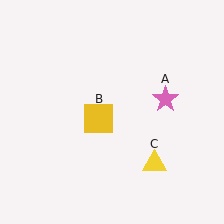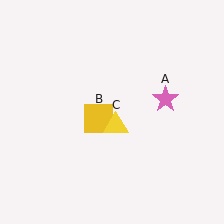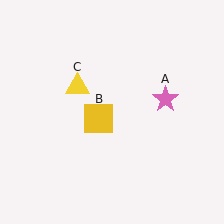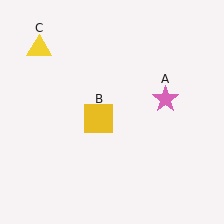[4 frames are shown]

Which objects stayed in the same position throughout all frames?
Pink star (object A) and yellow square (object B) remained stationary.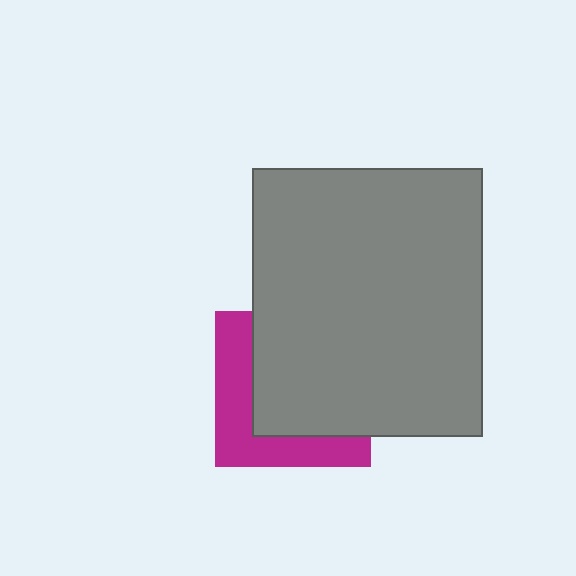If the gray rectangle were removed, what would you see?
You would see the complete magenta square.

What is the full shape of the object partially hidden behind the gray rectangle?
The partially hidden object is a magenta square.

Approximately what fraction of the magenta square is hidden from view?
Roughly 62% of the magenta square is hidden behind the gray rectangle.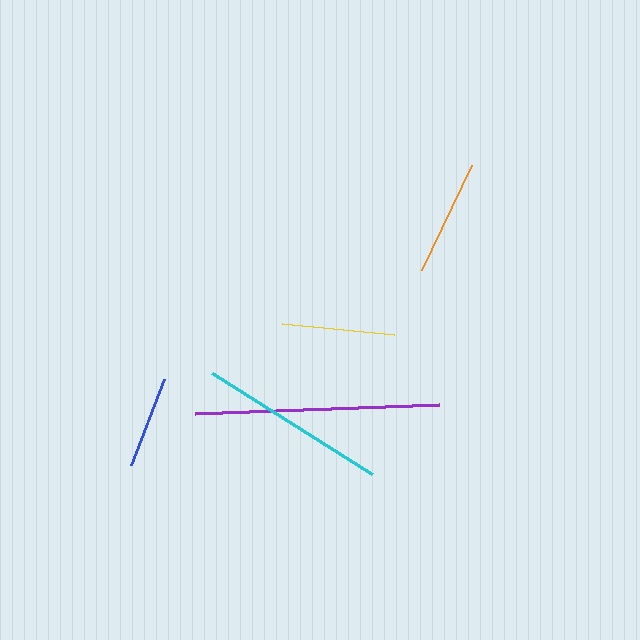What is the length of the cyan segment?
The cyan segment is approximately 189 pixels long.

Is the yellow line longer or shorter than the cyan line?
The cyan line is longer than the yellow line.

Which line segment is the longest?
The purple line is the longest at approximately 244 pixels.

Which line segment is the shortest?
The blue line is the shortest at approximately 92 pixels.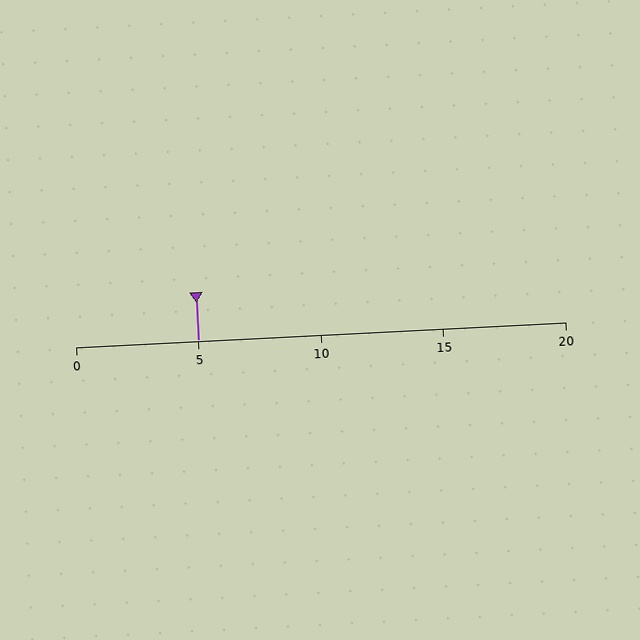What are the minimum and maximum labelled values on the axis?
The axis runs from 0 to 20.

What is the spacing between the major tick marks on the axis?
The major ticks are spaced 5 apart.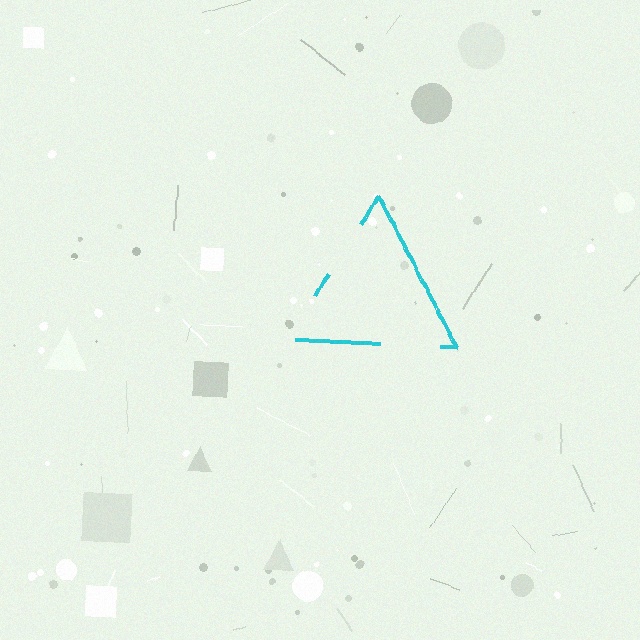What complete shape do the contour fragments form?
The contour fragments form a triangle.